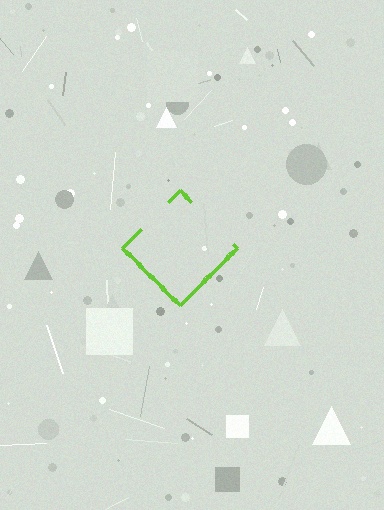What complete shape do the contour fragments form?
The contour fragments form a diamond.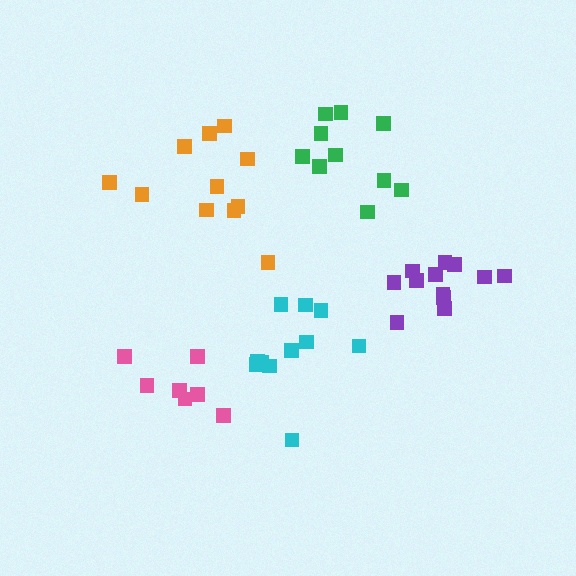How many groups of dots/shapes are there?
There are 5 groups.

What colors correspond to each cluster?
The clusters are colored: purple, cyan, green, orange, pink.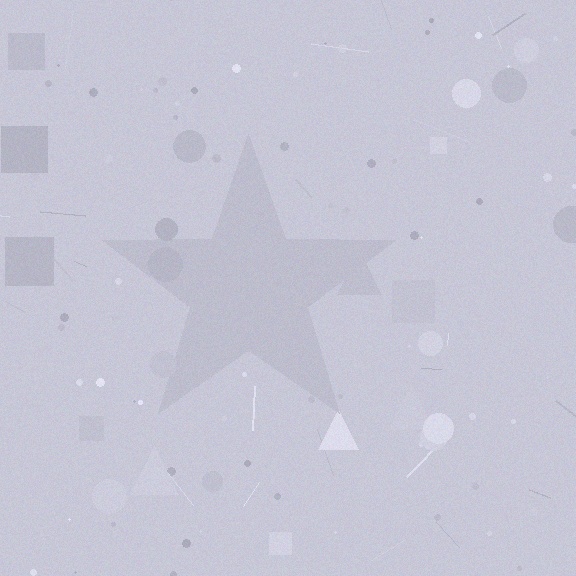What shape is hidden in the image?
A star is hidden in the image.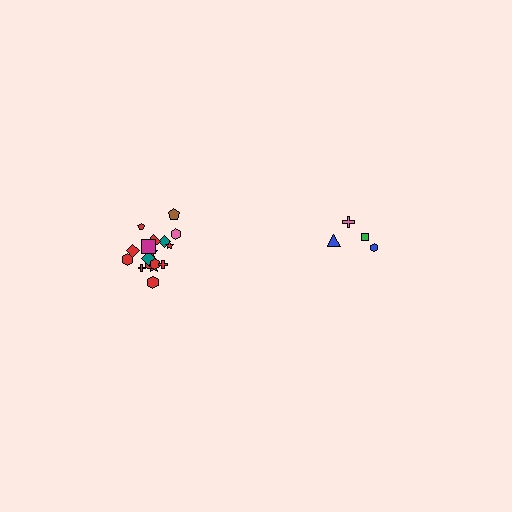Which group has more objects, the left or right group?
The left group.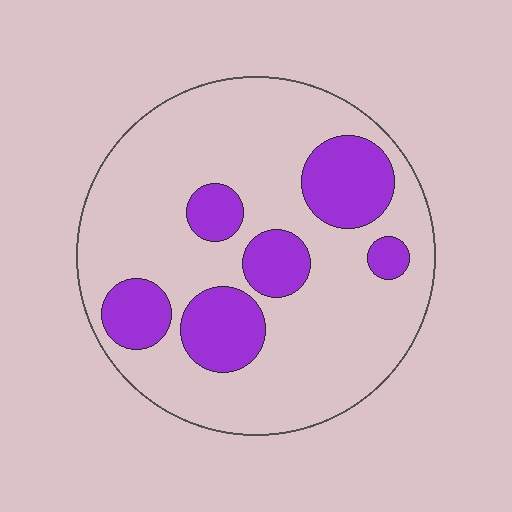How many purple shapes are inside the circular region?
6.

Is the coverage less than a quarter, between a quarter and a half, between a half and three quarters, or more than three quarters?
Less than a quarter.